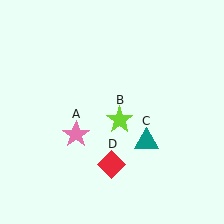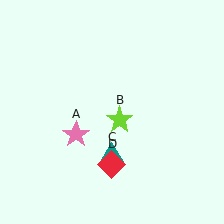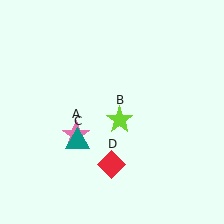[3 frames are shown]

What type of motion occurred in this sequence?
The teal triangle (object C) rotated clockwise around the center of the scene.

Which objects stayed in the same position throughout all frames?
Pink star (object A) and lime star (object B) and red diamond (object D) remained stationary.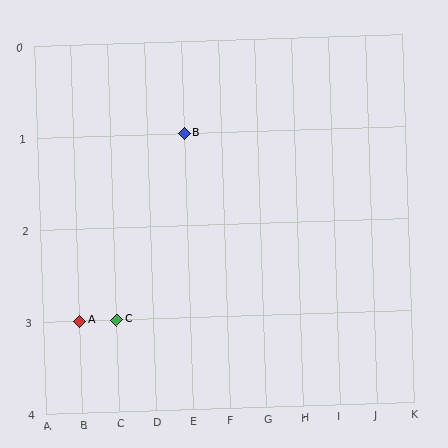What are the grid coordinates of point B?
Point B is at grid coordinates (E, 1).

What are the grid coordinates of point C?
Point C is at grid coordinates (C, 3).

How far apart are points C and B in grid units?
Points C and B are 2 columns and 2 rows apart (about 2.8 grid units diagonally).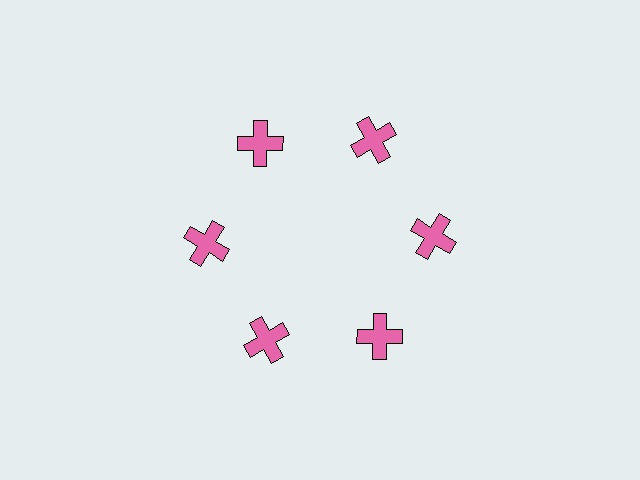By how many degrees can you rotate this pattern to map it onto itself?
The pattern maps onto itself every 60 degrees of rotation.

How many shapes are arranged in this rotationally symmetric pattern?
There are 6 shapes, arranged in 6 groups of 1.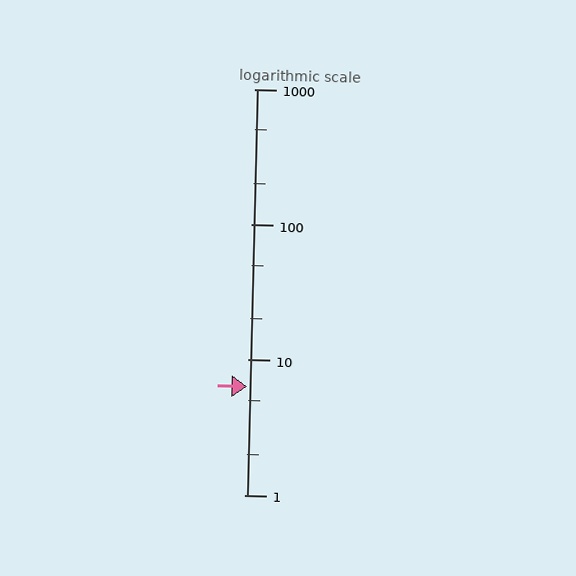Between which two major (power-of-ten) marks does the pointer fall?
The pointer is between 1 and 10.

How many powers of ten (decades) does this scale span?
The scale spans 3 decades, from 1 to 1000.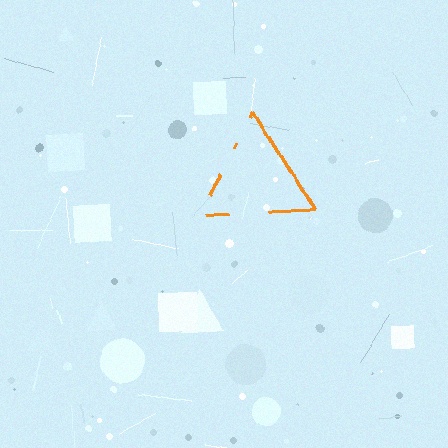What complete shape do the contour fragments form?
The contour fragments form a triangle.